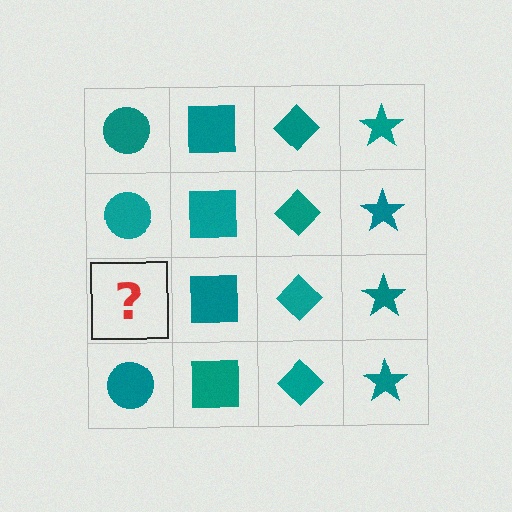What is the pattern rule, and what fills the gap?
The rule is that each column has a consistent shape. The gap should be filled with a teal circle.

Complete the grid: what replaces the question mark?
The question mark should be replaced with a teal circle.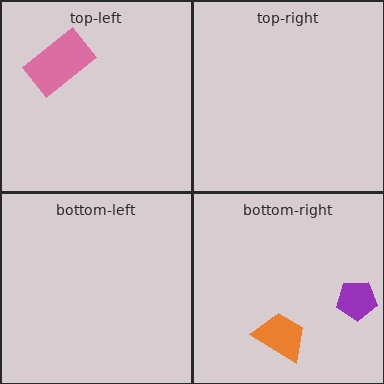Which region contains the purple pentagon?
The bottom-right region.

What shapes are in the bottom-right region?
The purple pentagon, the orange trapezoid.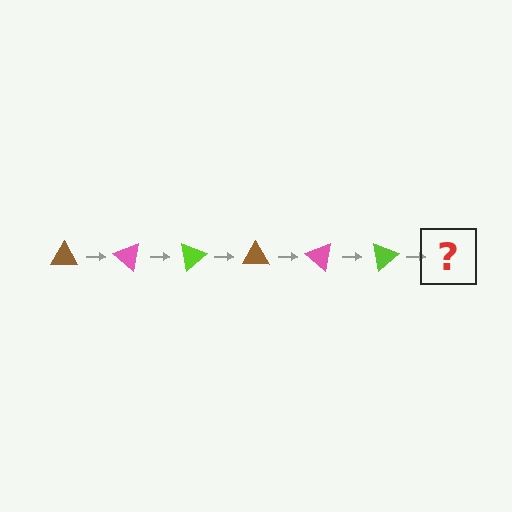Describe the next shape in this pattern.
It should be a brown triangle, rotated 240 degrees from the start.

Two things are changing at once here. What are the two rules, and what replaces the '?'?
The two rules are that it rotates 40 degrees each step and the color cycles through brown, pink, and lime. The '?' should be a brown triangle, rotated 240 degrees from the start.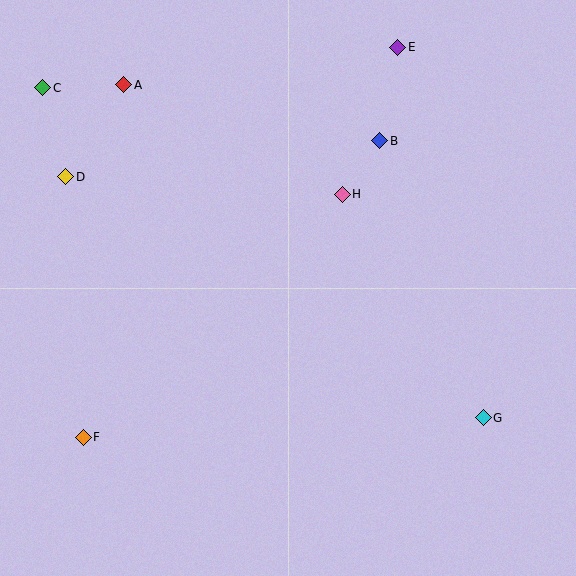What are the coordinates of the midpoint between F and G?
The midpoint between F and G is at (283, 428).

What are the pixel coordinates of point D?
Point D is at (66, 177).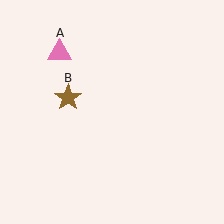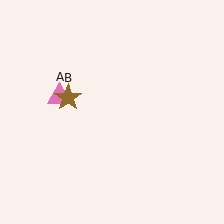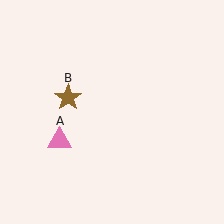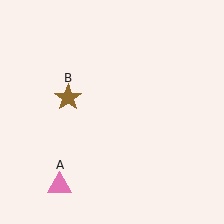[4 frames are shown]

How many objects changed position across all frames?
1 object changed position: pink triangle (object A).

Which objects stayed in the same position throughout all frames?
Brown star (object B) remained stationary.